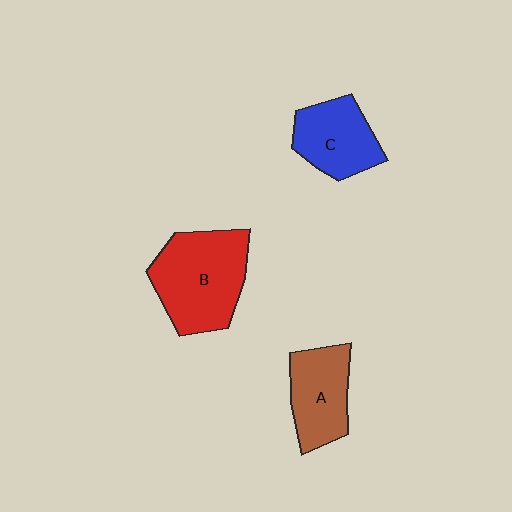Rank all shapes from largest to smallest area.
From largest to smallest: B (red), A (brown), C (blue).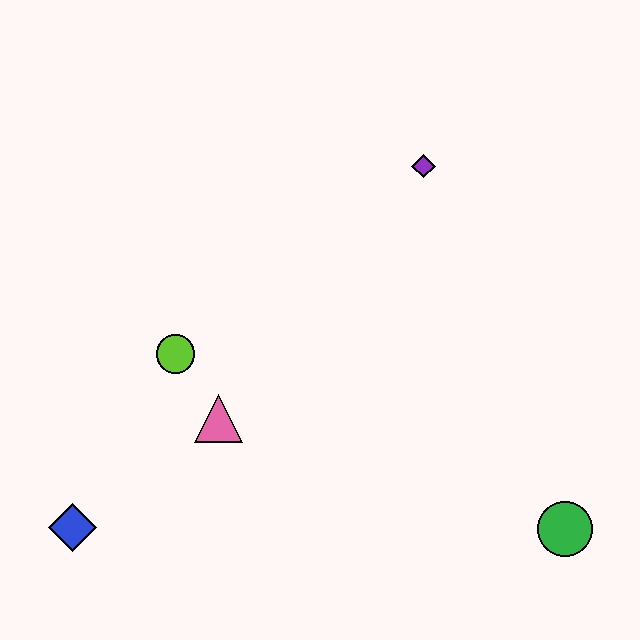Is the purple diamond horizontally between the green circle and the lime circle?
Yes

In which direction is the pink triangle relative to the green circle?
The pink triangle is to the left of the green circle.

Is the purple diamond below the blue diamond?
No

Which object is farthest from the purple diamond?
The blue diamond is farthest from the purple diamond.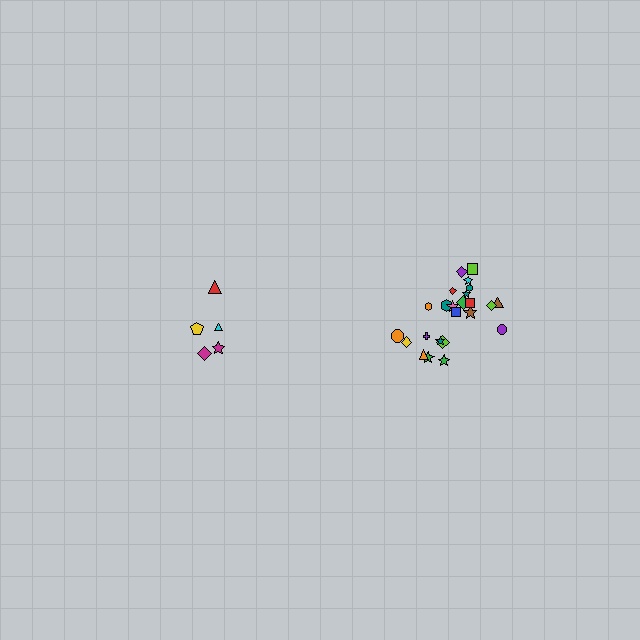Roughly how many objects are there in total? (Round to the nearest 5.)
Roughly 30 objects in total.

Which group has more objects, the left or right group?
The right group.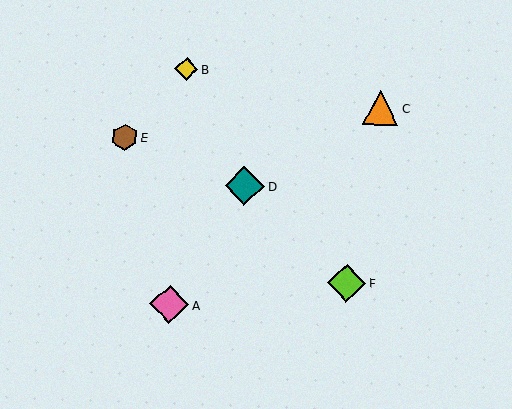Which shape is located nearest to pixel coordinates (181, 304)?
The pink diamond (labeled A) at (169, 304) is nearest to that location.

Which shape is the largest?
The teal diamond (labeled D) is the largest.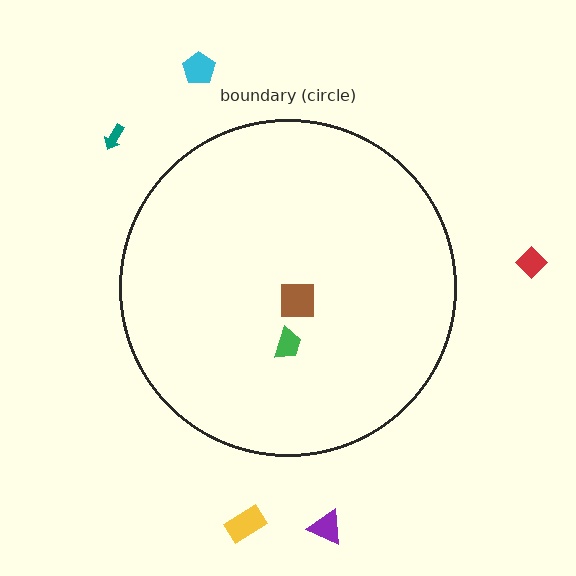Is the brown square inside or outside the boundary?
Inside.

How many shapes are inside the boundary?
2 inside, 5 outside.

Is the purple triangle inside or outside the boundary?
Outside.